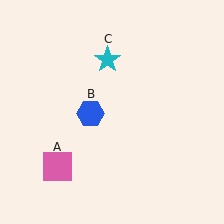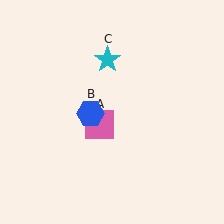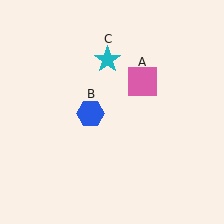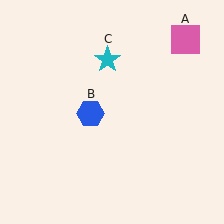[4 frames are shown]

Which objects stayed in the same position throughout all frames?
Blue hexagon (object B) and cyan star (object C) remained stationary.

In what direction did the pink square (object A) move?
The pink square (object A) moved up and to the right.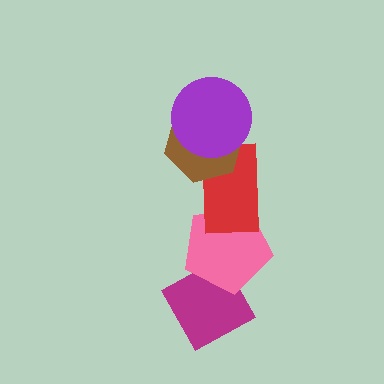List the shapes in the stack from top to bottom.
From top to bottom: the purple circle, the brown hexagon, the red rectangle, the pink pentagon, the magenta diamond.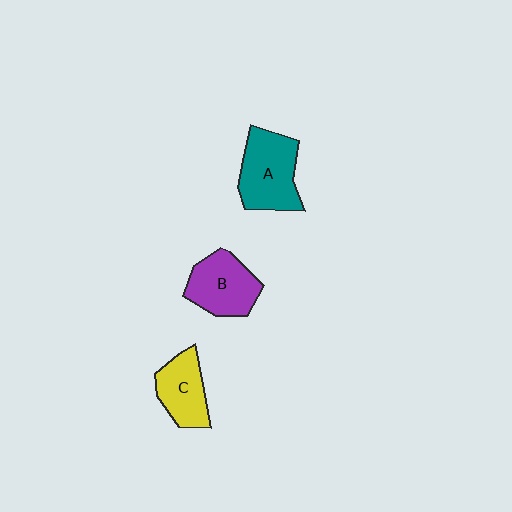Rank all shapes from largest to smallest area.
From largest to smallest: A (teal), B (purple), C (yellow).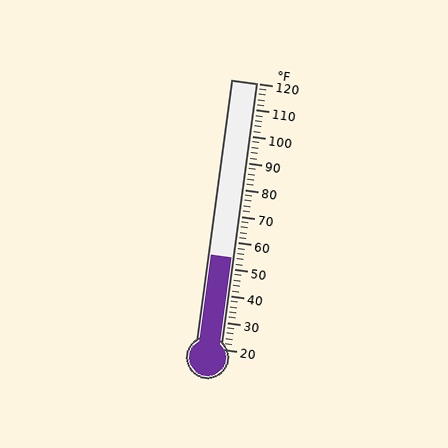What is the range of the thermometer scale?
The thermometer scale ranges from 20°F to 120°F.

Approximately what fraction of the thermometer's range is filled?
The thermometer is filled to approximately 35% of its range.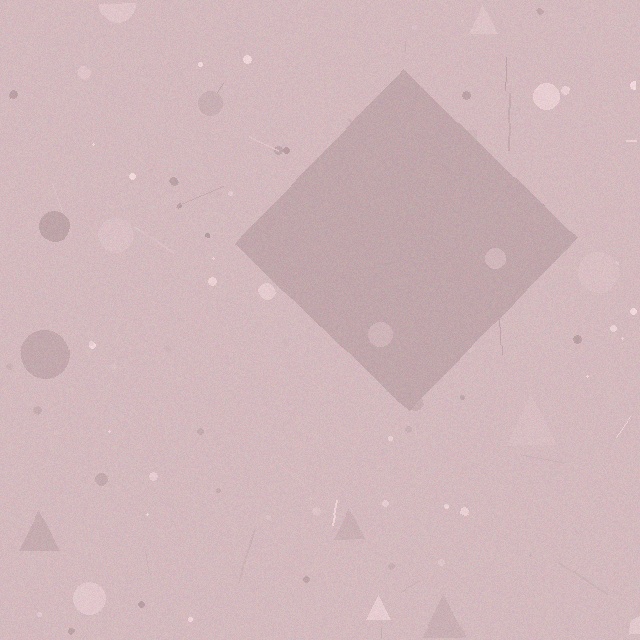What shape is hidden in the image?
A diamond is hidden in the image.